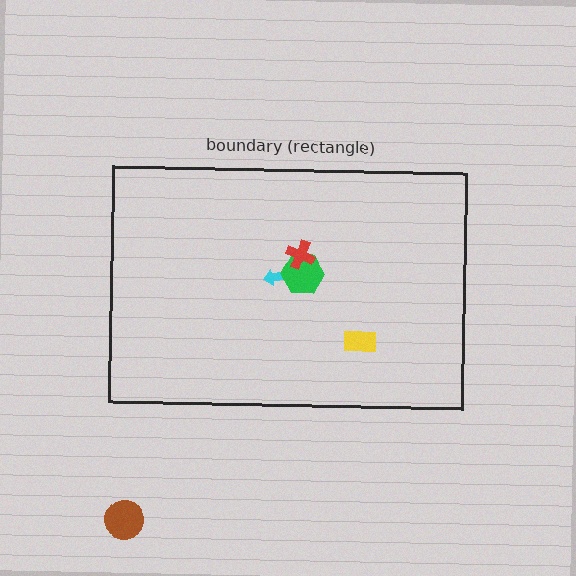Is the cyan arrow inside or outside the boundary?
Inside.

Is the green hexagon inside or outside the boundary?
Inside.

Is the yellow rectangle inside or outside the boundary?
Inside.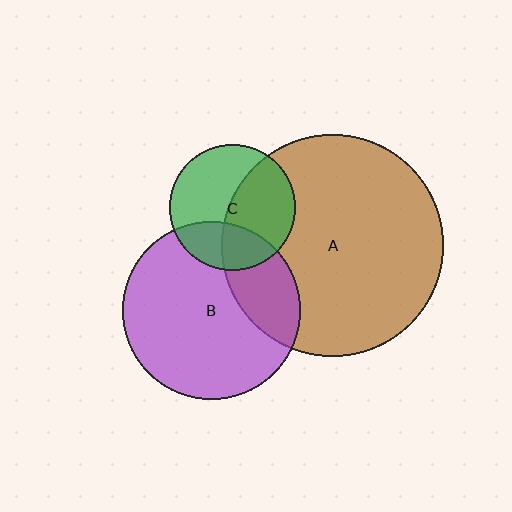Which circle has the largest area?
Circle A (brown).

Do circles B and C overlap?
Yes.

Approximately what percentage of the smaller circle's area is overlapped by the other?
Approximately 30%.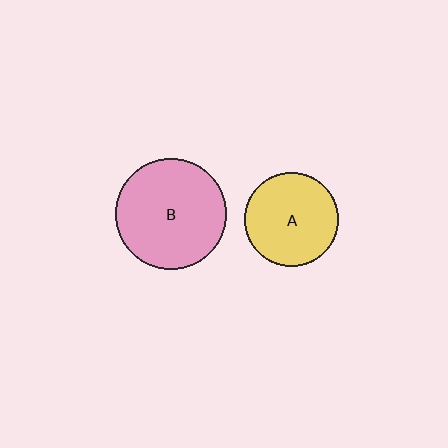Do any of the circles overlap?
No, none of the circles overlap.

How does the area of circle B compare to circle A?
Approximately 1.4 times.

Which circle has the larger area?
Circle B (pink).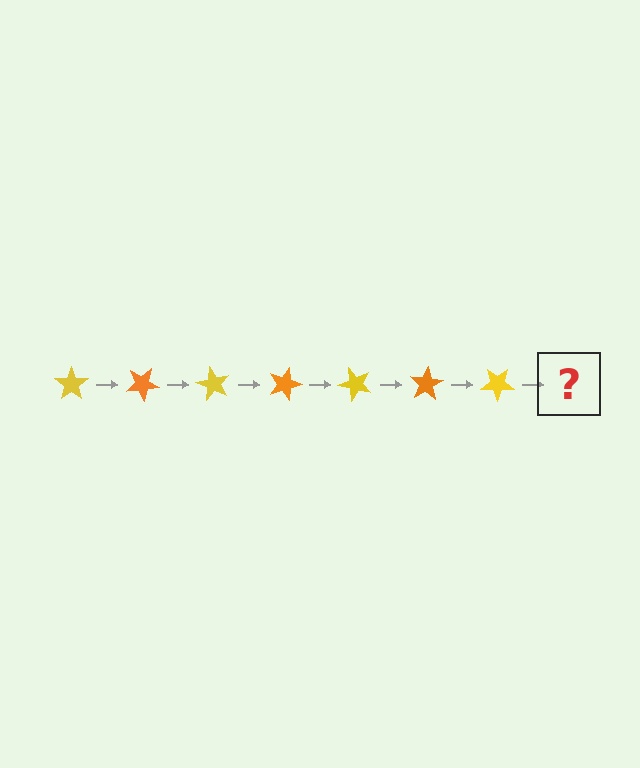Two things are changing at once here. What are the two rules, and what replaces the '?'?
The two rules are that it rotates 30 degrees each step and the color cycles through yellow and orange. The '?' should be an orange star, rotated 210 degrees from the start.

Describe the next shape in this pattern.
It should be an orange star, rotated 210 degrees from the start.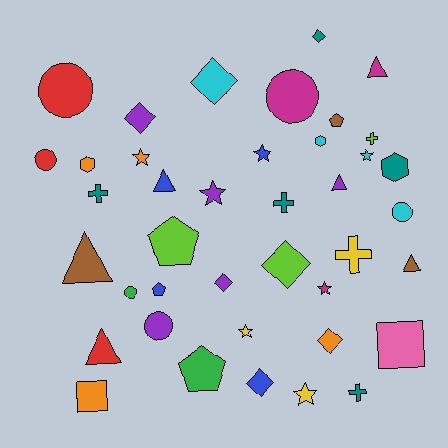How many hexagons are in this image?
There are 3 hexagons.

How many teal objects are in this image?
There are 5 teal objects.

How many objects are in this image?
There are 40 objects.